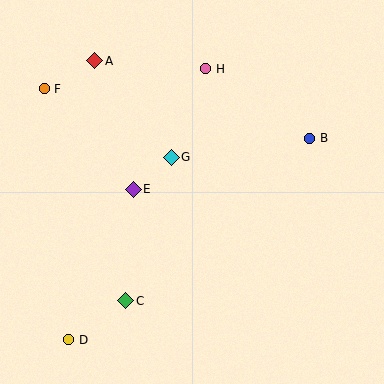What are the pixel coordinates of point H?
Point H is at (206, 69).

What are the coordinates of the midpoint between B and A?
The midpoint between B and A is at (202, 99).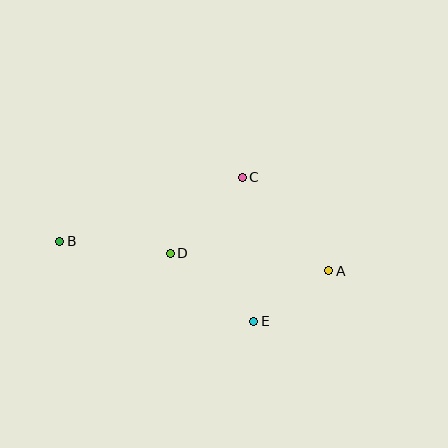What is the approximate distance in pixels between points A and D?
The distance between A and D is approximately 160 pixels.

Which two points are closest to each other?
Points A and E are closest to each other.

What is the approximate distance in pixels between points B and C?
The distance between B and C is approximately 194 pixels.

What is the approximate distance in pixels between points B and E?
The distance between B and E is approximately 210 pixels.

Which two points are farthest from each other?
Points A and B are farthest from each other.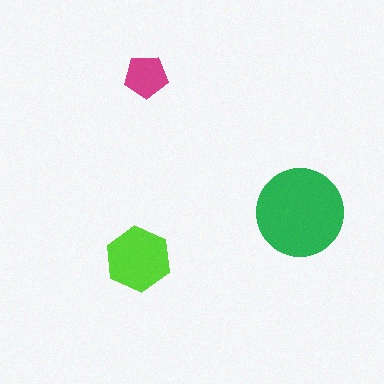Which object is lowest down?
The lime hexagon is bottommost.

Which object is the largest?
The green circle.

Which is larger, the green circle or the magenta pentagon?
The green circle.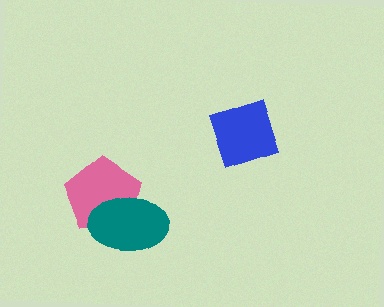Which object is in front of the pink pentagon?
The teal ellipse is in front of the pink pentagon.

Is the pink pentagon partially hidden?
Yes, it is partially covered by another shape.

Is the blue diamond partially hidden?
No, no other shape covers it.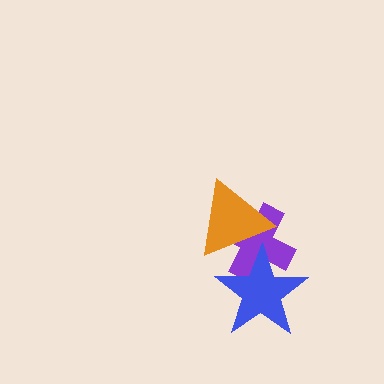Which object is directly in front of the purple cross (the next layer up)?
The orange triangle is directly in front of the purple cross.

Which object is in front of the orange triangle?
The blue star is in front of the orange triangle.